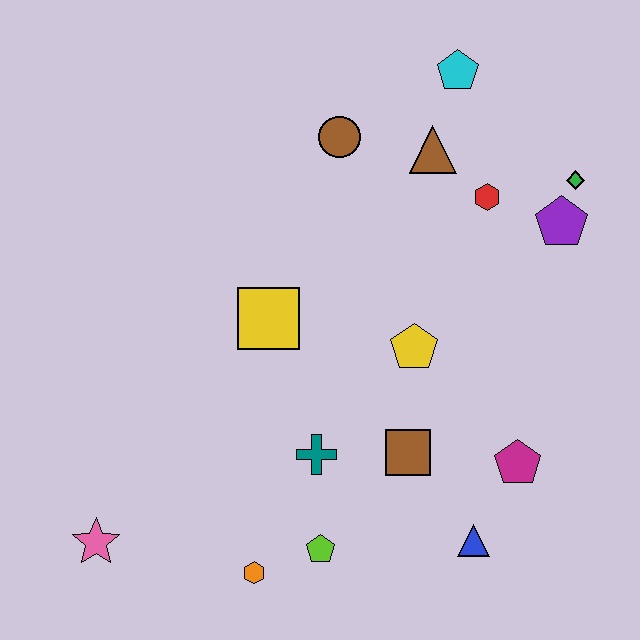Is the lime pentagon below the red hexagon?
Yes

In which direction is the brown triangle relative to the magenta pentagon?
The brown triangle is above the magenta pentagon.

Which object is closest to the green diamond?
The purple pentagon is closest to the green diamond.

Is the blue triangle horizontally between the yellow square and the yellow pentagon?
No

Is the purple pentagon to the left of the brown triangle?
No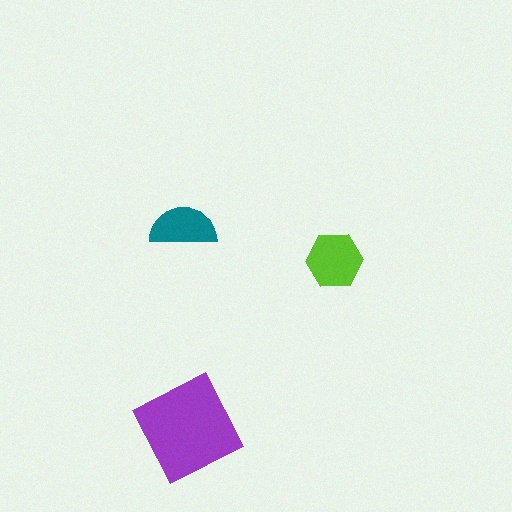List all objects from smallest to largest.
The teal semicircle, the lime hexagon, the purple diamond.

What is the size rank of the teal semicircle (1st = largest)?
3rd.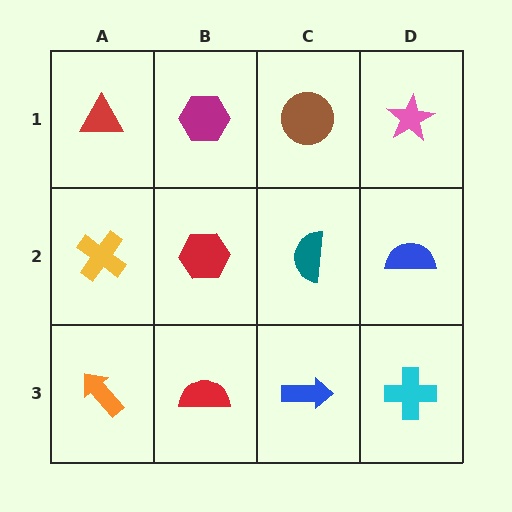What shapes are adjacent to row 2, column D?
A pink star (row 1, column D), a cyan cross (row 3, column D), a teal semicircle (row 2, column C).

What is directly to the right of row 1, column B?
A brown circle.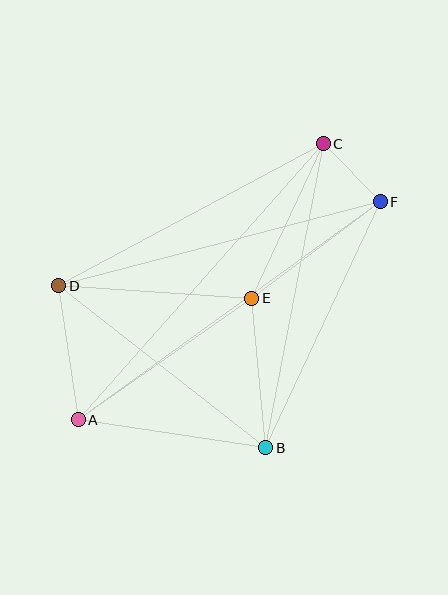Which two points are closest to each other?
Points C and F are closest to each other.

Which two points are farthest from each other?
Points A and F are farthest from each other.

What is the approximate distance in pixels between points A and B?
The distance between A and B is approximately 190 pixels.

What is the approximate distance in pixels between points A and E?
The distance between A and E is approximately 212 pixels.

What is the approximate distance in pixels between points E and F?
The distance between E and F is approximately 161 pixels.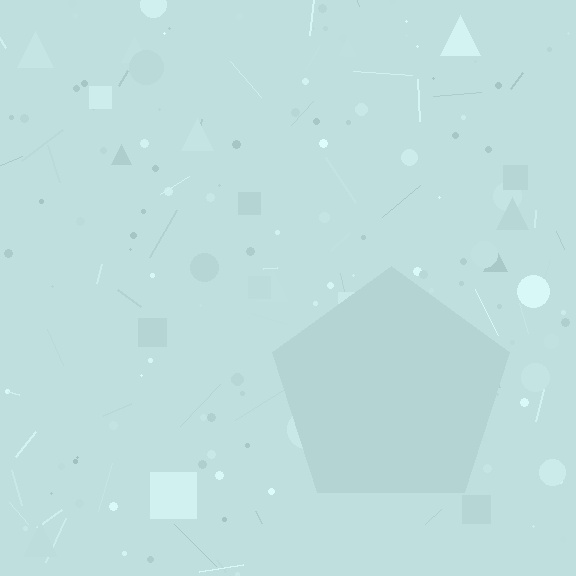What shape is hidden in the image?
A pentagon is hidden in the image.